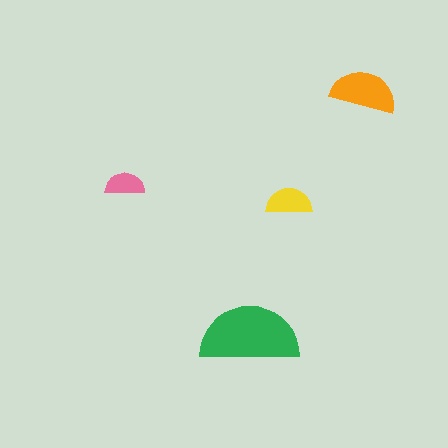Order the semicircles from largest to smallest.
the green one, the orange one, the yellow one, the pink one.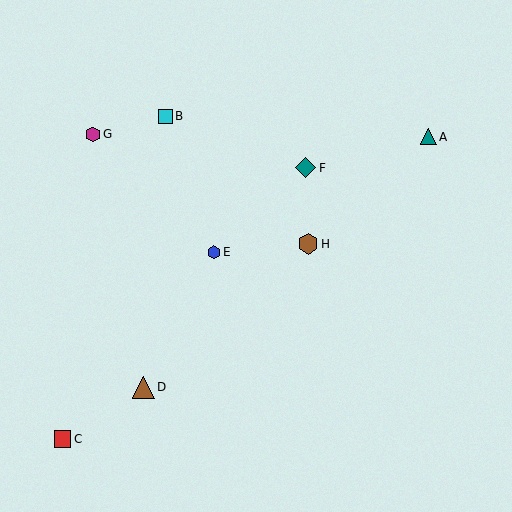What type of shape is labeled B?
Shape B is a cyan square.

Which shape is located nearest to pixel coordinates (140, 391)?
The brown triangle (labeled D) at (143, 387) is nearest to that location.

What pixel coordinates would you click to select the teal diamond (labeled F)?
Click at (306, 168) to select the teal diamond F.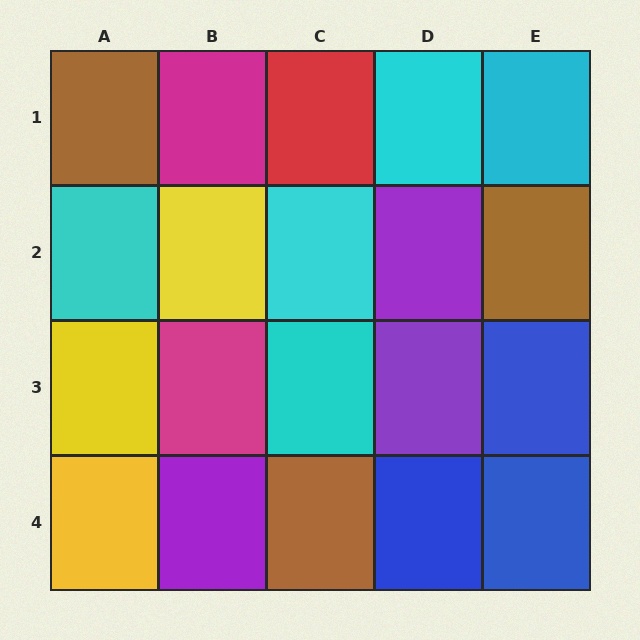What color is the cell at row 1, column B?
Magenta.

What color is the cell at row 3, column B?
Magenta.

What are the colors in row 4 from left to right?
Yellow, purple, brown, blue, blue.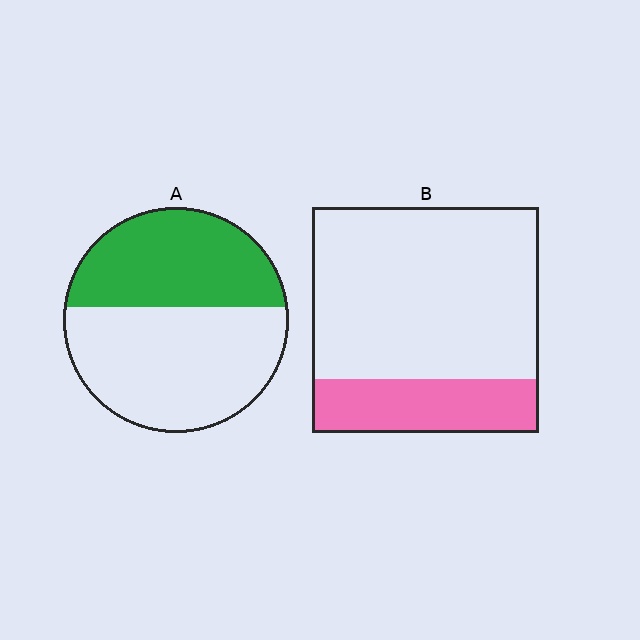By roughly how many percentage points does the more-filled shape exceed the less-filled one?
By roughly 20 percentage points (A over B).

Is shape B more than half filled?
No.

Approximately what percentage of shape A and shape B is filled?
A is approximately 45% and B is approximately 25%.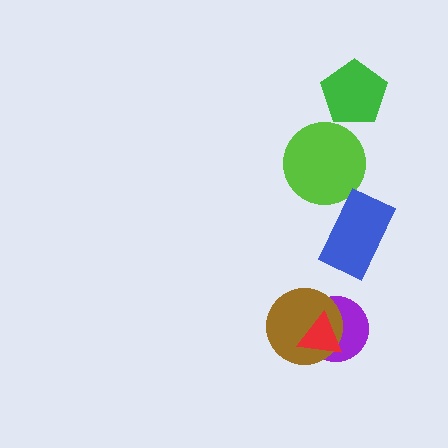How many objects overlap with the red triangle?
2 objects overlap with the red triangle.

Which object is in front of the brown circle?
The red triangle is in front of the brown circle.